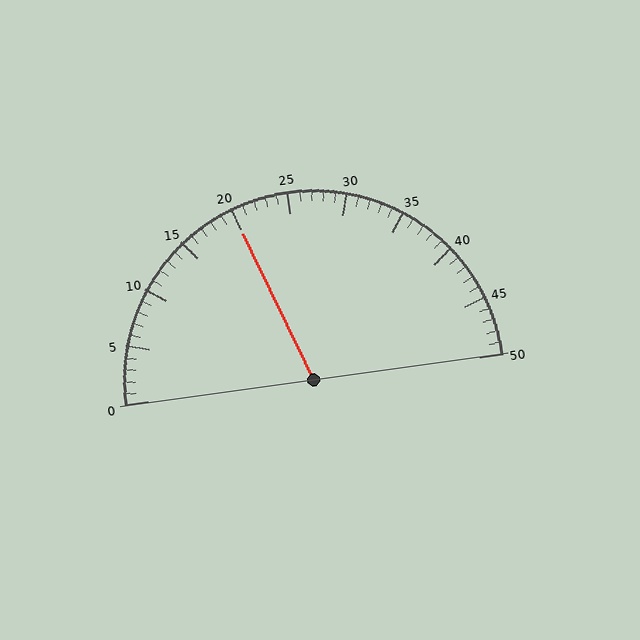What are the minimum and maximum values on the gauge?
The gauge ranges from 0 to 50.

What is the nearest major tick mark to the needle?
The nearest major tick mark is 20.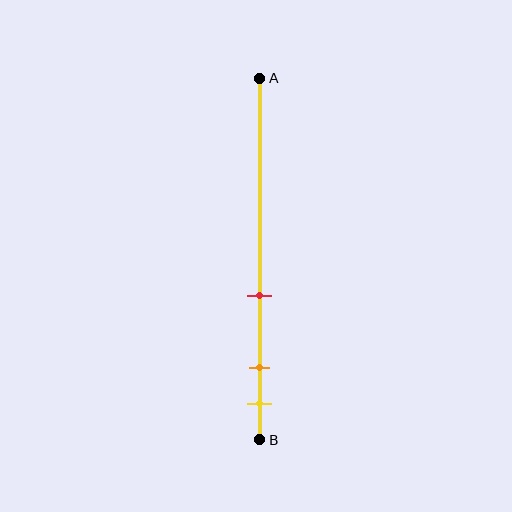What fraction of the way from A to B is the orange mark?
The orange mark is approximately 80% (0.8) of the way from A to B.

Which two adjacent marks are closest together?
The orange and yellow marks are the closest adjacent pair.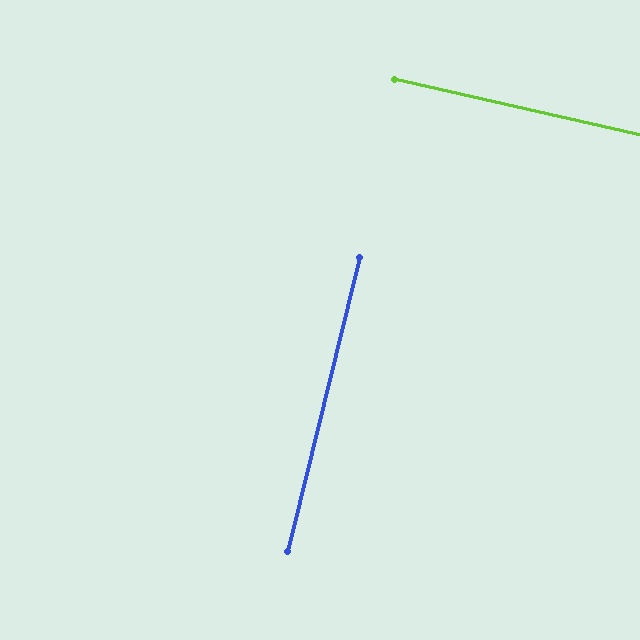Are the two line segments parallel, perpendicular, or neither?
Perpendicular — they meet at approximately 89°.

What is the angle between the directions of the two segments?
Approximately 89 degrees.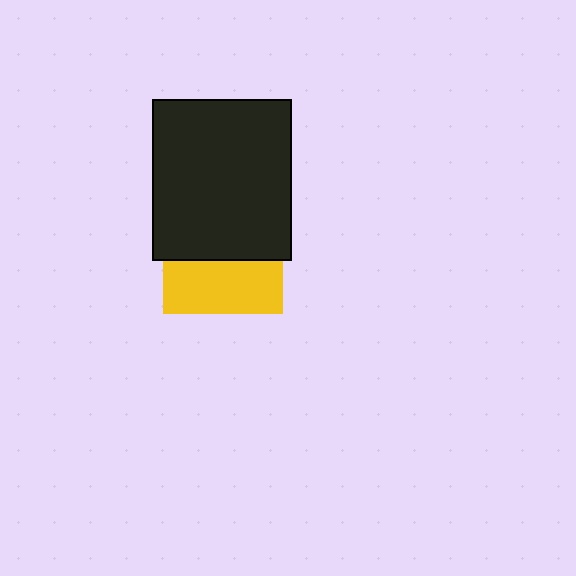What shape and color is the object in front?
The object in front is a black rectangle.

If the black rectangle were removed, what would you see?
You would see the complete yellow square.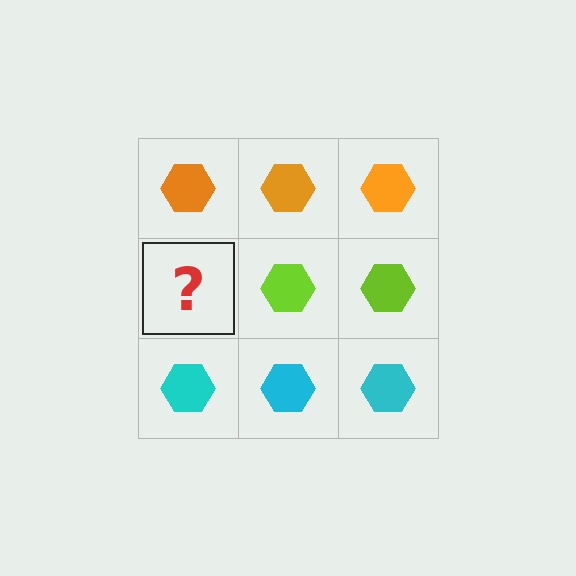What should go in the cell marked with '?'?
The missing cell should contain a lime hexagon.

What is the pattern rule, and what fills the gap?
The rule is that each row has a consistent color. The gap should be filled with a lime hexagon.